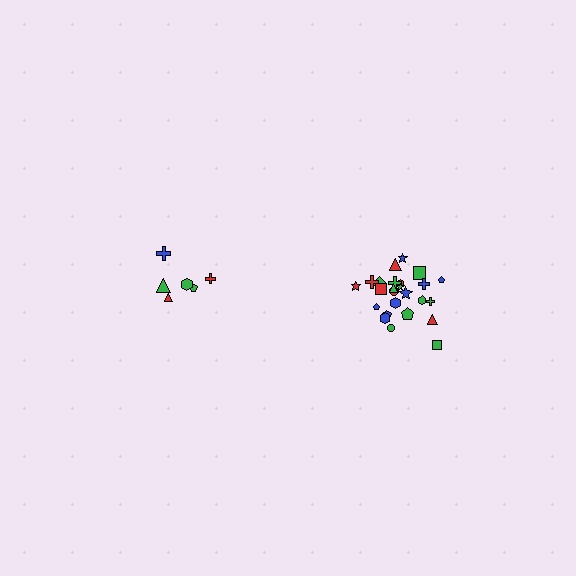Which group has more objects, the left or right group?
The right group.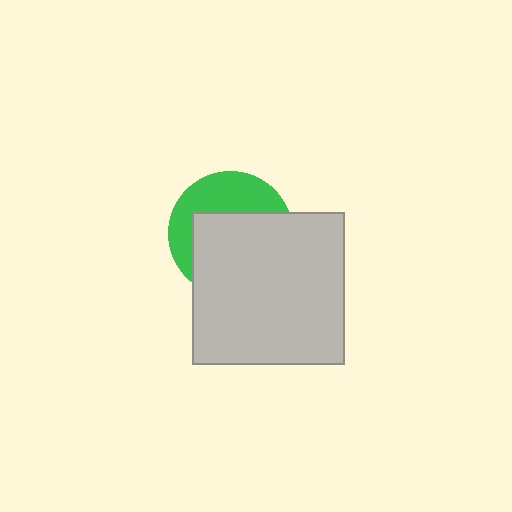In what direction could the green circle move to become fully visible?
The green circle could move up. That would shift it out from behind the light gray square entirely.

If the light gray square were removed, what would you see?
You would see the complete green circle.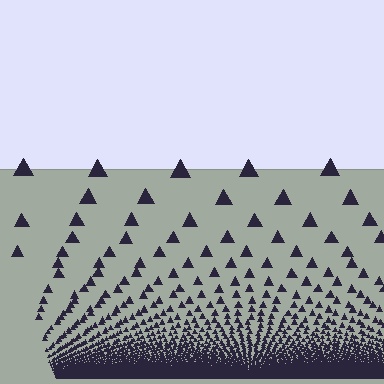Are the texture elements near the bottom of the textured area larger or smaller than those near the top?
Smaller. The gradient is inverted — elements near the bottom are smaller and denser.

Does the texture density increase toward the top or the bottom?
Density increases toward the bottom.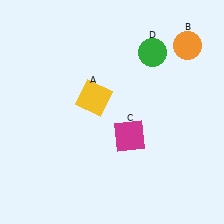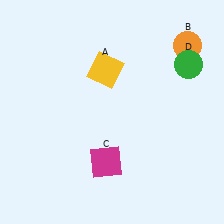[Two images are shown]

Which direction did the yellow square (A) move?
The yellow square (A) moved up.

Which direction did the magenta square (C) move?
The magenta square (C) moved down.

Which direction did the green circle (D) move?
The green circle (D) moved right.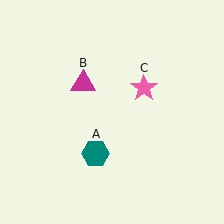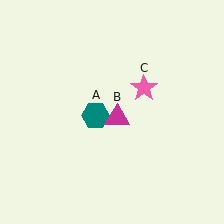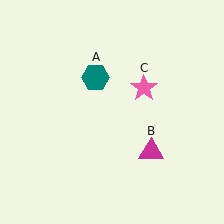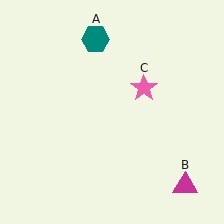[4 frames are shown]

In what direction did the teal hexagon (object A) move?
The teal hexagon (object A) moved up.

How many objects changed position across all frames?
2 objects changed position: teal hexagon (object A), magenta triangle (object B).